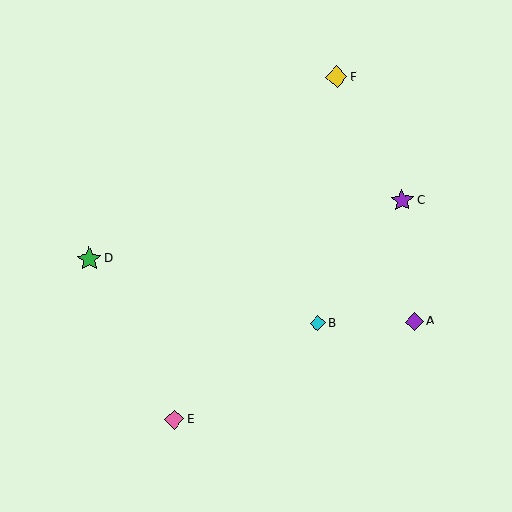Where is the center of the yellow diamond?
The center of the yellow diamond is at (336, 77).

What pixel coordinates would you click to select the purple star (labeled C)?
Click at (402, 200) to select the purple star C.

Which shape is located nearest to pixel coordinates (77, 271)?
The green star (labeled D) at (89, 259) is nearest to that location.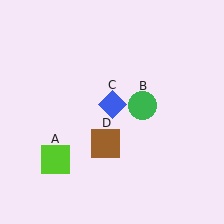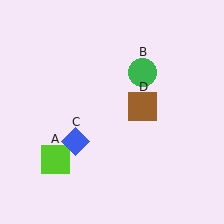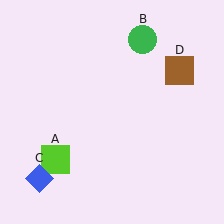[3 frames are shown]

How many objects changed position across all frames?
3 objects changed position: green circle (object B), blue diamond (object C), brown square (object D).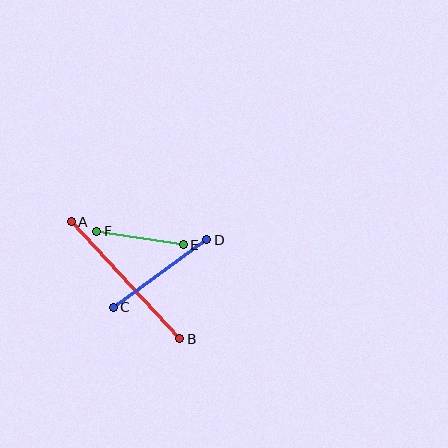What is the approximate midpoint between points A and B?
The midpoint is at approximately (125, 280) pixels.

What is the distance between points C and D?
The distance is approximately 116 pixels.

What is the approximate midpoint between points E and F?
The midpoint is at approximately (140, 238) pixels.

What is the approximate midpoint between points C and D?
The midpoint is at approximately (160, 274) pixels.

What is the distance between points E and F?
The distance is approximately 88 pixels.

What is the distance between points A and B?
The distance is approximately 160 pixels.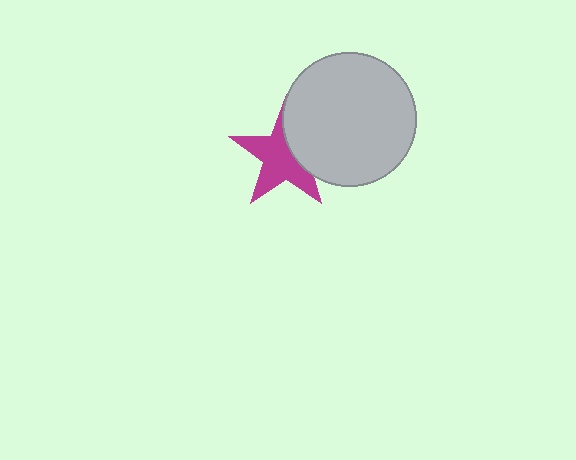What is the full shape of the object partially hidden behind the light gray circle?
The partially hidden object is a magenta star.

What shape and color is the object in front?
The object in front is a light gray circle.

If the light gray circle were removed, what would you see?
You would see the complete magenta star.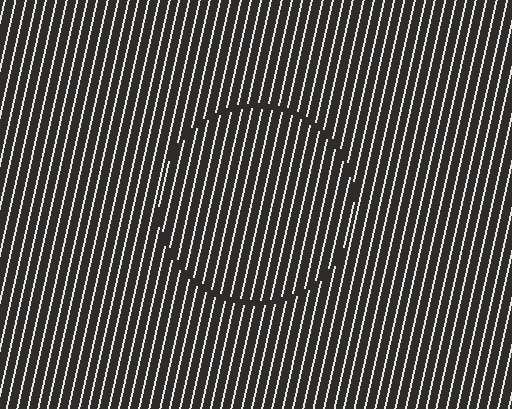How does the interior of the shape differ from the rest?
The interior of the shape contains the same grating, shifted by half a period — the contour is defined by the phase discontinuity where line-ends from the inner and outer gratings abut.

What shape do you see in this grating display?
An illusory circle. The interior of the shape contains the same grating, shifted by half a period — the contour is defined by the phase discontinuity where line-ends from the inner and outer gratings abut.